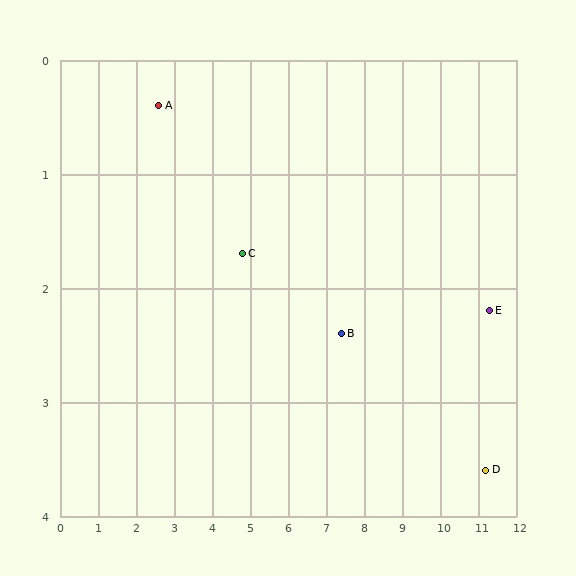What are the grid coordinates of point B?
Point B is at approximately (7.4, 2.4).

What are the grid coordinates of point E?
Point E is at approximately (11.3, 2.2).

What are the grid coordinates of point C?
Point C is at approximately (4.8, 1.7).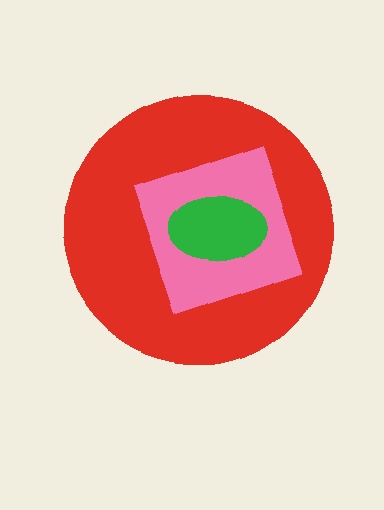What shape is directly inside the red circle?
The pink square.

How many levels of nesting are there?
3.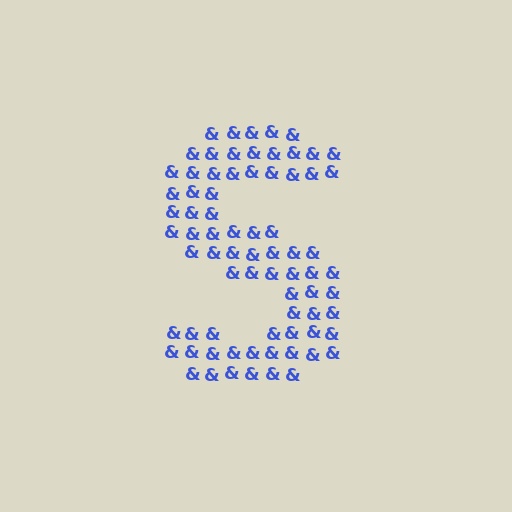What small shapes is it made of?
It is made of small ampersands.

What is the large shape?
The large shape is the letter S.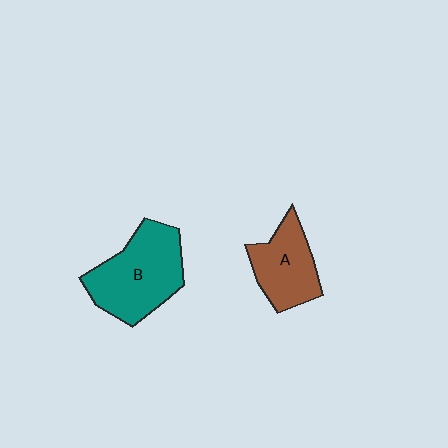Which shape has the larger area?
Shape B (teal).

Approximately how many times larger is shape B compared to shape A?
Approximately 1.5 times.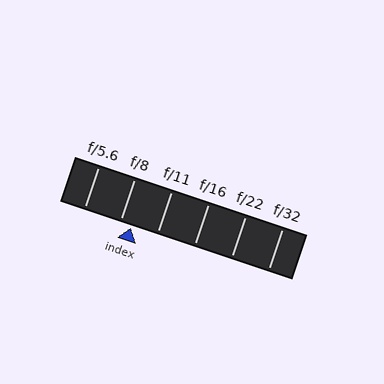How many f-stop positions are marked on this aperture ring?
There are 6 f-stop positions marked.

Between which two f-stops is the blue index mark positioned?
The index mark is between f/8 and f/11.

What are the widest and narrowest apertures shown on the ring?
The widest aperture shown is f/5.6 and the narrowest is f/32.